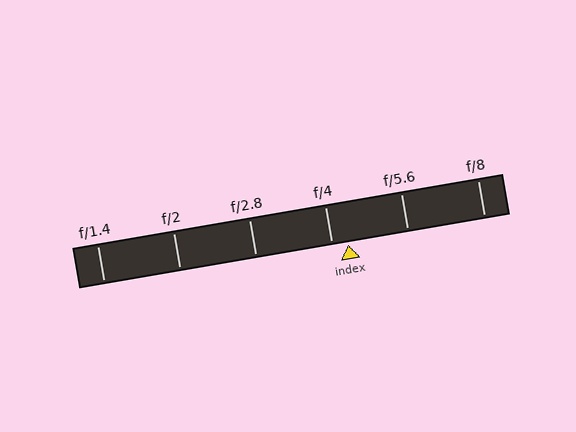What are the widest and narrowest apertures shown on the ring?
The widest aperture shown is f/1.4 and the narrowest is f/8.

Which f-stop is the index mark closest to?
The index mark is closest to f/4.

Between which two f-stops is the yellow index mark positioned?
The index mark is between f/4 and f/5.6.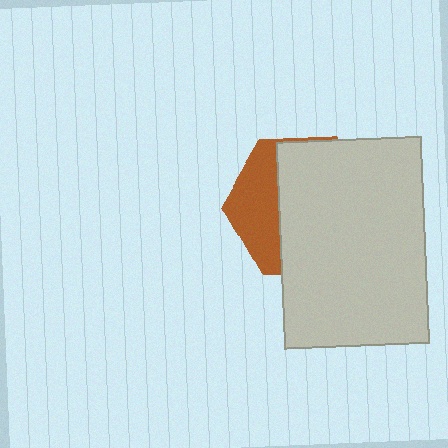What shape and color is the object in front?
The object in front is a light gray rectangle.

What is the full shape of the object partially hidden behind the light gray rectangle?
The partially hidden object is a brown hexagon.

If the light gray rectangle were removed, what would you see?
You would see the complete brown hexagon.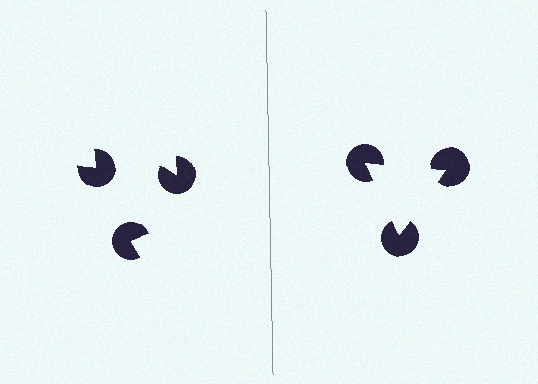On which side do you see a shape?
An illusory triangle appears on the right side. On the left side the wedge cuts are rotated, so no coherent shape forms.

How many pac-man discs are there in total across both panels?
6 — 3 on each side.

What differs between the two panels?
The pac-man discs are positioned identically on both sides; only the wedge orientations differ. On the right they align to a triangle; on the left they are misaligned.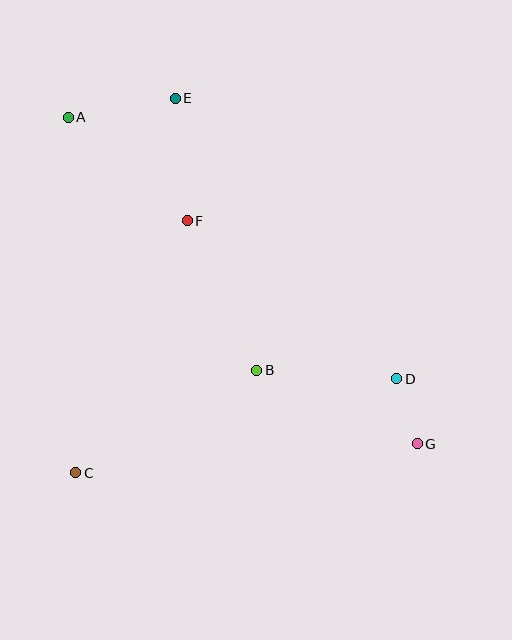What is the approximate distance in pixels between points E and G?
The distance between E and G is approximately 422 pixels.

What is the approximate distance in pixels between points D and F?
The distance between D and F is approximately 262 pixels.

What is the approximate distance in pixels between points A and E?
The distance between A and E is approximately 108 pixels.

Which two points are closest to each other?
Points D and G are closest to each other.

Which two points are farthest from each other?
Points A and G are farthest from each other.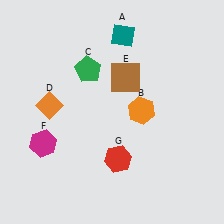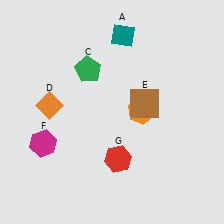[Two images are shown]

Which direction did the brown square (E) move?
The brown square (E) moved down.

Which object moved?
The brown square (E) moved down.